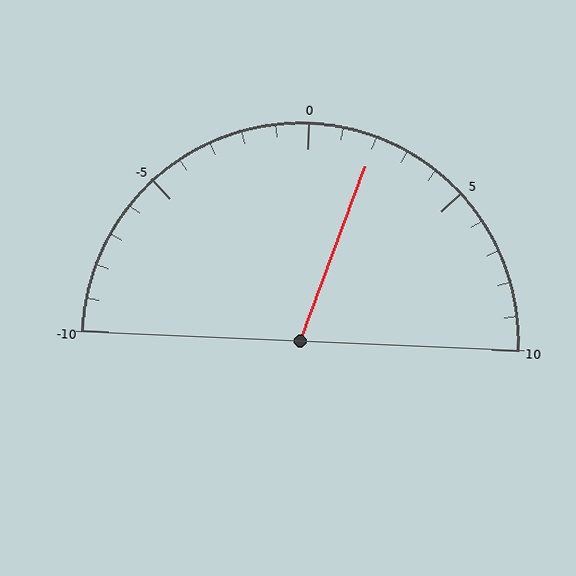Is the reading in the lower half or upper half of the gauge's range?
The reading is in the upper half of the range (-10 to 10).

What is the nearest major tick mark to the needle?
The nearest major tick mark is 0.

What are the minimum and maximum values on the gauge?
The gauge ranges from -10 to 10.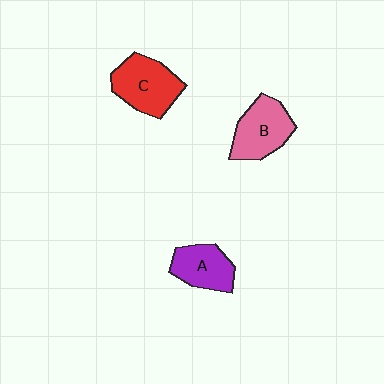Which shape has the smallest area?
Shape A (purple).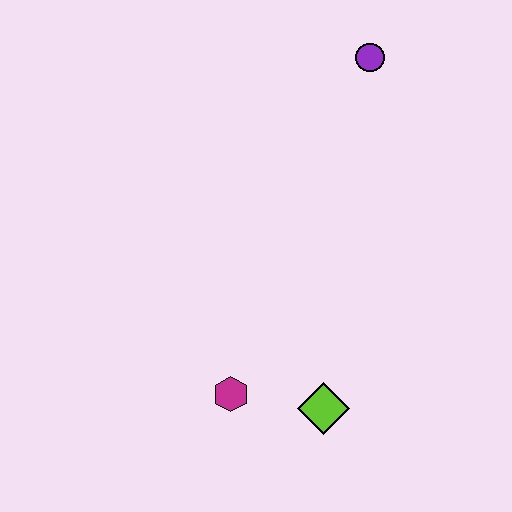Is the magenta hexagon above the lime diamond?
Yes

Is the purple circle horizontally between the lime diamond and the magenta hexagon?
No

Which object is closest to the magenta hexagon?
The lime diamond is closest to the magenta hexagon.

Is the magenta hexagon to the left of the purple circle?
Yes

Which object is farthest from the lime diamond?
The purple circle is farthest from the lime diamond.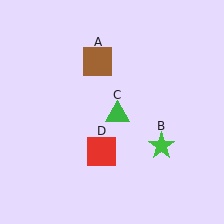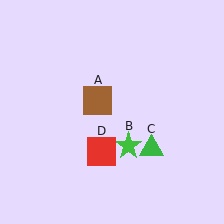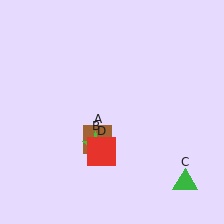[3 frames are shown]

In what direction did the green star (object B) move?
The green star (object B) moved left.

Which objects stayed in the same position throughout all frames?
Red square (object D) remained stationary.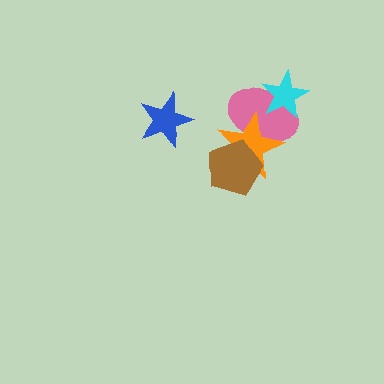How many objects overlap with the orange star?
2 objects overlap with the orange star.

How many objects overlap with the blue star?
0 objects overlap with the blue star.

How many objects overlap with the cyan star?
1 object overlaps with the cyan star.